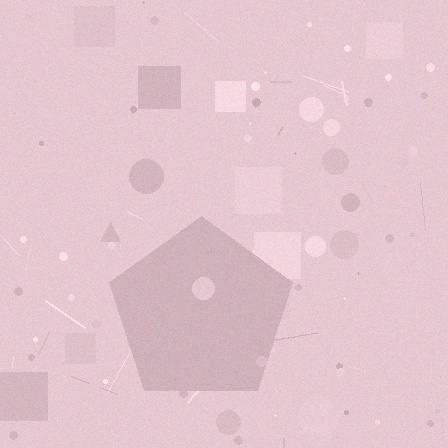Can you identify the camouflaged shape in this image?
The camouflaged shape is a pentagon.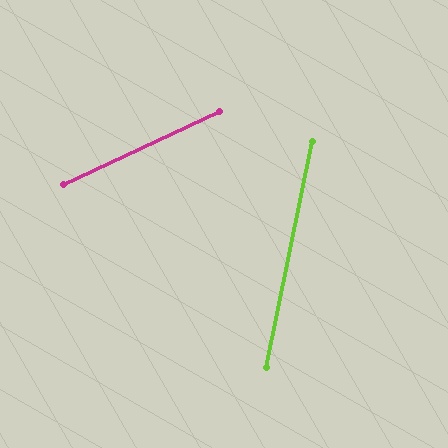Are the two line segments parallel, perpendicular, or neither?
Neither parallel nor perpendicular — they differ by about 53°.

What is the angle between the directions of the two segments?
Approximately 53 degrees.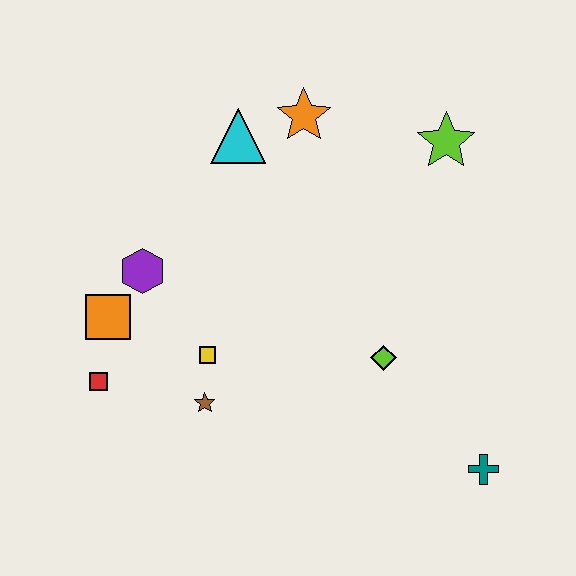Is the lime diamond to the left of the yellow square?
No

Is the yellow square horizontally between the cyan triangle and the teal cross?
No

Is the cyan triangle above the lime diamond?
Yes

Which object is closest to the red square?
The orange square is closest to the red square.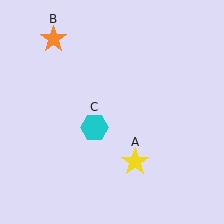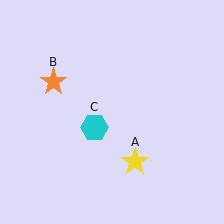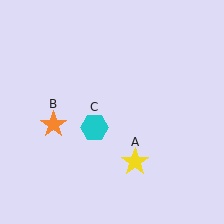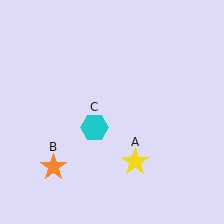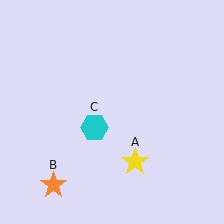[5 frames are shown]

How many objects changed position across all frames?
1 object changed position: orange star (object B).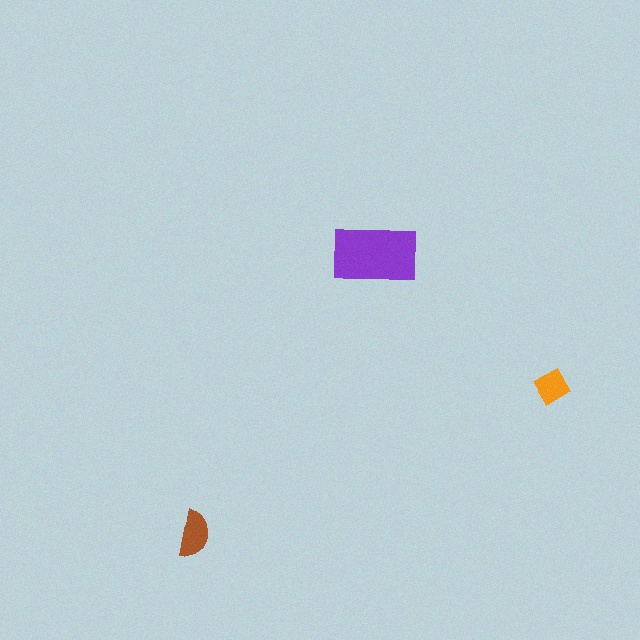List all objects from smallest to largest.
The orange diamond, the brown semicircle, the purple rectangle.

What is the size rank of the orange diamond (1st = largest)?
3rd.